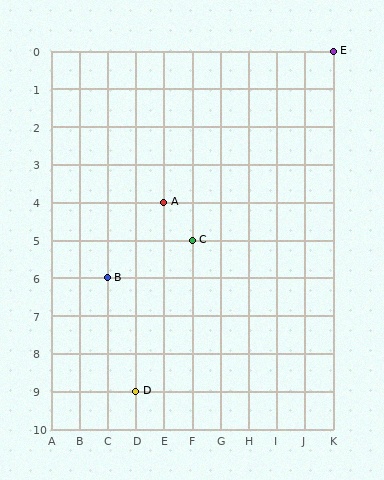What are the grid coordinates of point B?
Point B is at grid coordinates (C, 6).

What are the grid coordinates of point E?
Point E is at grid coordinates (K, 0).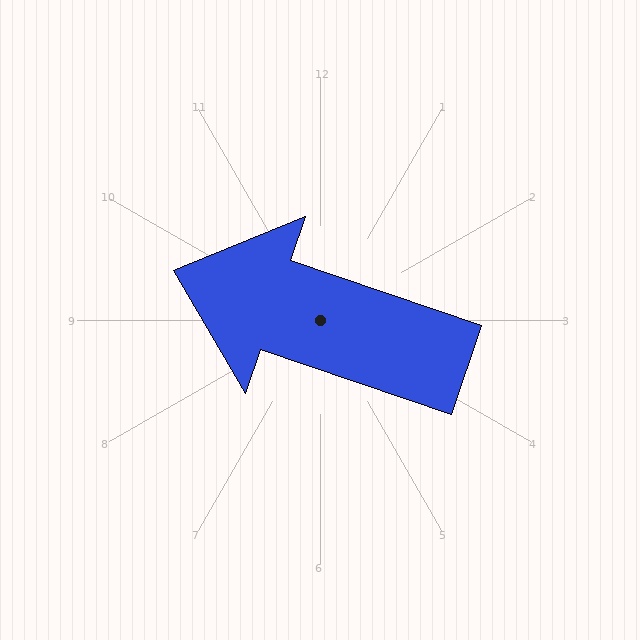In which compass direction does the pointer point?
West.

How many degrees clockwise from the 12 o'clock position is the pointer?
Approximately 289 degrees.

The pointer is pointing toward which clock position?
Roughly 10 o'clock.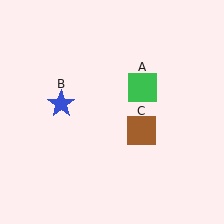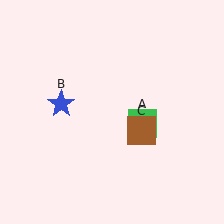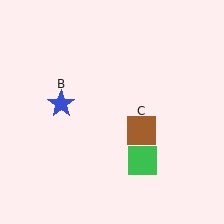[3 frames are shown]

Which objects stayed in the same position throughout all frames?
Blue star (object B) and brown square (object C) remained stationary.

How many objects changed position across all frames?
1 object changed position: green square (object A).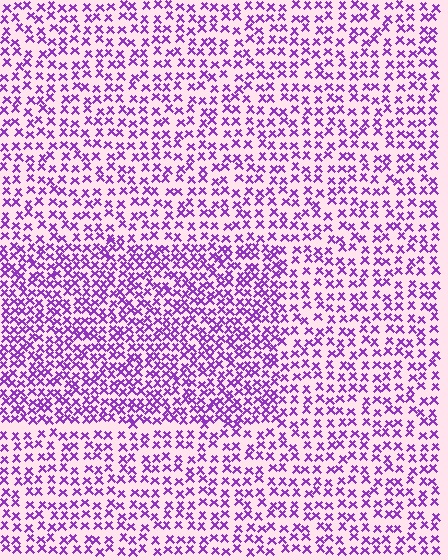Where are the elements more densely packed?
The elements are more densely packed inside the rectangle boundary.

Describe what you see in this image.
The image contains small purple elements arranged at two different densities. A rectangle-shaped region is visible where the elements are more densely packed than the surrounding area.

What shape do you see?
I see a rectangle.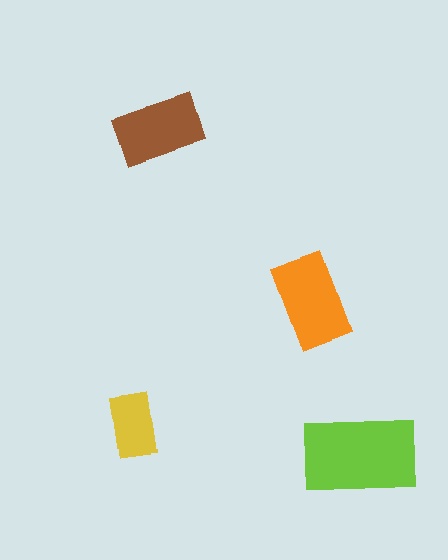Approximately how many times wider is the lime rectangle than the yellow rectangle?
About 2 times wider.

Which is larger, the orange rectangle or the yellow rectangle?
The orange one.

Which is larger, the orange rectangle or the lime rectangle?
The lime one.